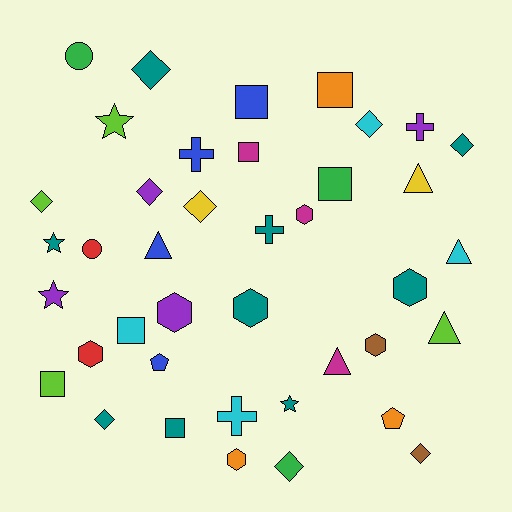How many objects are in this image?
There are 40 objects.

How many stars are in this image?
There are 4 stars.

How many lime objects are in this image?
There are 4 lime objects.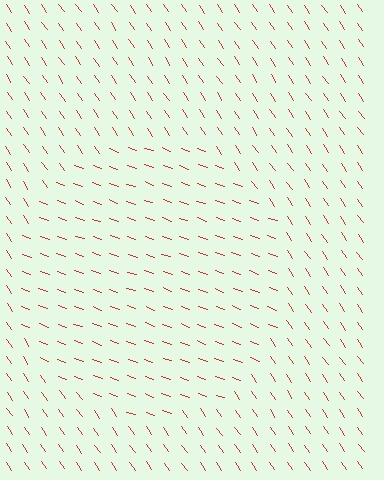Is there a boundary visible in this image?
Yes, there is a texture boundary formed by a change in line orientation.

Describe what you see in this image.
The image is filled with small red line segments. A circle region in the image has lines oriented differently from the surrounding lines, creating a visible texture boundary.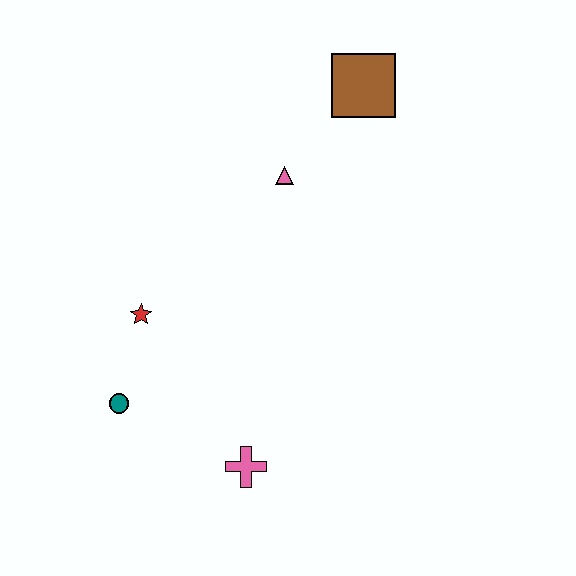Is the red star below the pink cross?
No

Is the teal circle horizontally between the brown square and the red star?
No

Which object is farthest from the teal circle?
The brown square is farthest from the teal circle.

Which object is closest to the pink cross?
The teal circle is closest to the pink cross.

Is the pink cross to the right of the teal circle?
Yes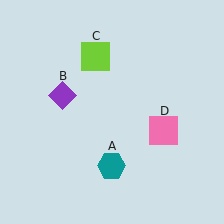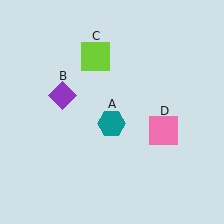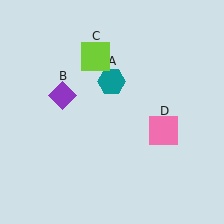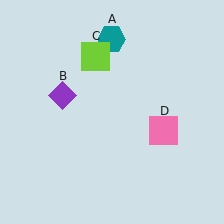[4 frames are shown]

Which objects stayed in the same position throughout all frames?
Purple diamond (object B) and lime square (object C) and pink square (object D) remained stationary.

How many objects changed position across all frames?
1 object changed position: teal hexagon (object A).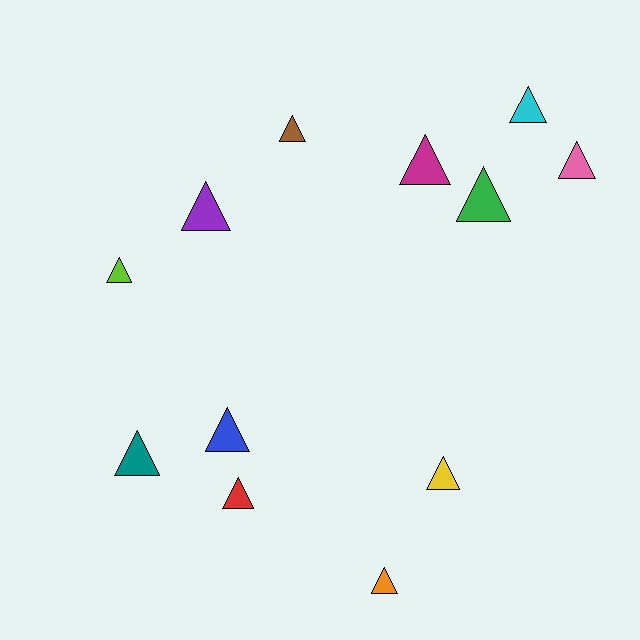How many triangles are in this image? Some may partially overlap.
There are 12 triangles.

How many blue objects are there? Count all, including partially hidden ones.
There is 1 blue object.